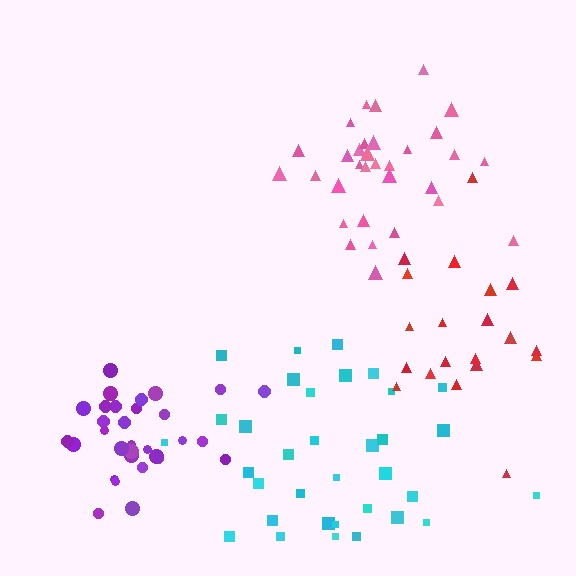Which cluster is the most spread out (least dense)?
Cyan.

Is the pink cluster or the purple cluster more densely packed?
Purple.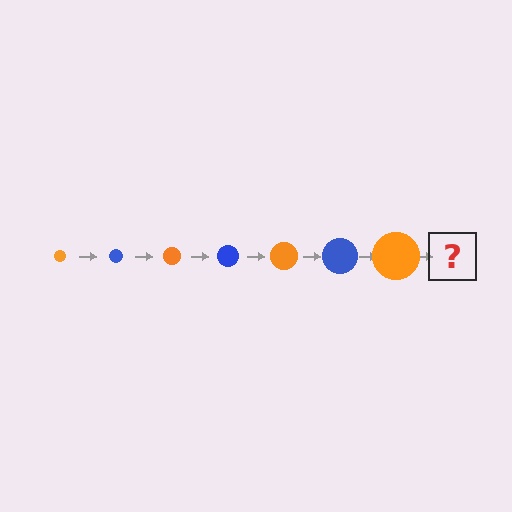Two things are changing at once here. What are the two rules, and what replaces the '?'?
The two rules are that the circle grows larger each step and the color cycles through orange and blue. The '?' should be a blue circle, larger than the previous one.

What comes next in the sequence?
The next element should be a blue circle, larger than the previous one.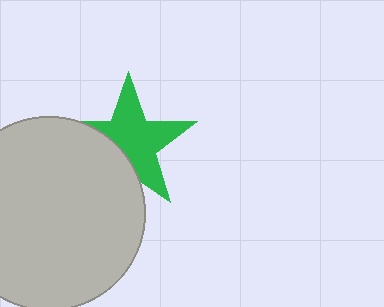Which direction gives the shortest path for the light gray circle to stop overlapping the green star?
Moving toward the lower-left gives the shortest separation.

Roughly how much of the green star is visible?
Most of it is visible (roughly 66%).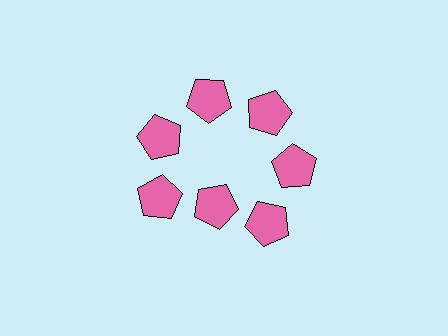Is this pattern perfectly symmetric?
No. The 7 pink pentagons are arranged in a ring, but one element near the 6 o'clock position is pulled inward toward the center, breaking the 7-fold rotational symmetry.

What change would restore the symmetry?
The symmetry would be restored by moving it outward, back onto the ring so that all 7 pentagons sit at equal angles and equal distance from the center.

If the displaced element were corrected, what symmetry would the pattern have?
It would have 7-fold rotational symmetry — the pattern would map onto itself every 51 degrees.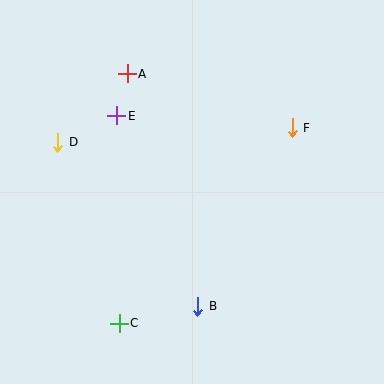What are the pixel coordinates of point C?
Point C is at (119, 323).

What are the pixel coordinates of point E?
Point E is at (117, 116).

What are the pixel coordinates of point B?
Point B is at (198, 306).